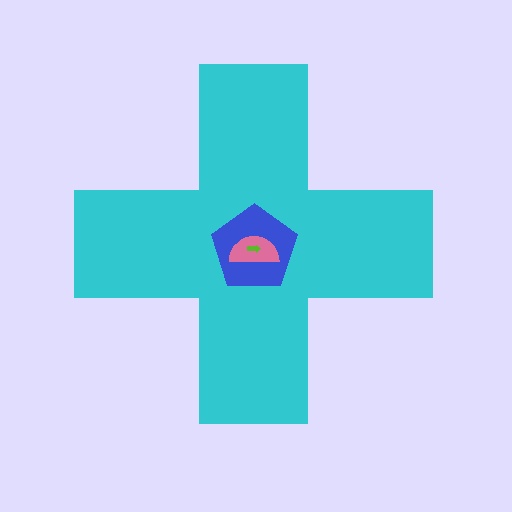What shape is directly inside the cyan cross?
The blue pentagon.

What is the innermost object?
The lime arrow.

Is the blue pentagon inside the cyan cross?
Yes.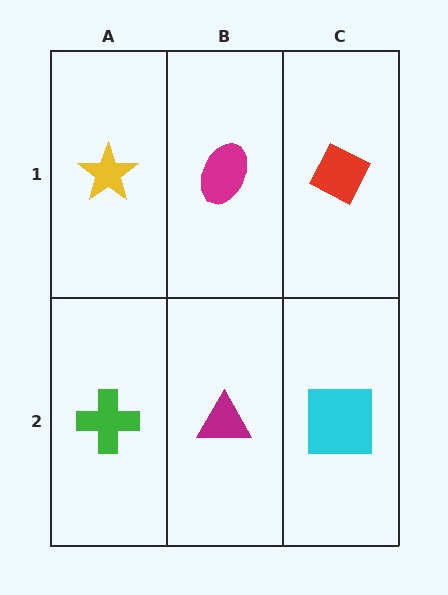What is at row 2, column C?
A cyan square.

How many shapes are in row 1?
3 shapes.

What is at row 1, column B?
A magenta ellipse.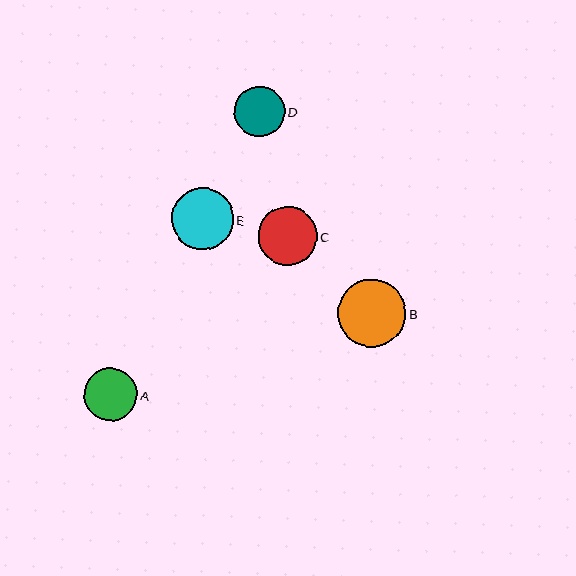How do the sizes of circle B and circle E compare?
Circle B and circle E are approximately the same size.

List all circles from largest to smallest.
From largest to smallest: B, E, C, A, D.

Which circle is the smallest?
Circle D is the smallest with a size of approximately 51 pixels.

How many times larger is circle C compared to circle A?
Circle C is approximately 1.1 times the size of circle A.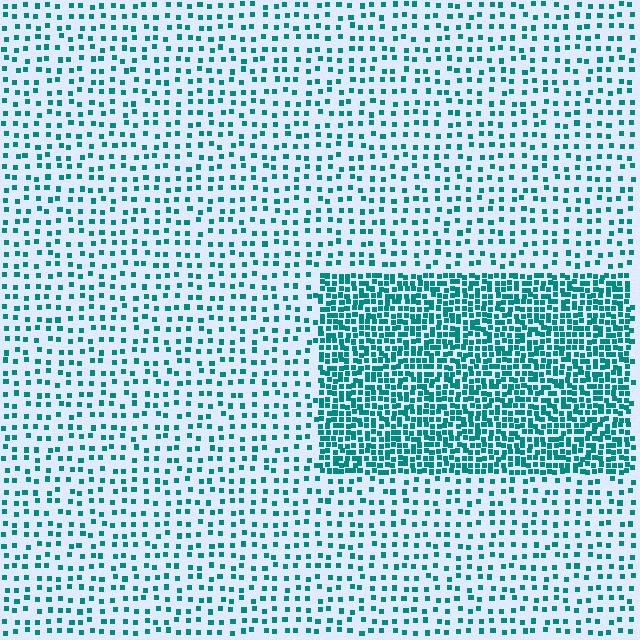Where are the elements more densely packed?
The elements are more densely packed inside the rectangle boundary.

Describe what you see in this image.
The image contains small teal elements arranged at two different densities. A rectangle-shaped region is visible where the elements are more densely packed than the surrounding area.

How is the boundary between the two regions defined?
The boundary is defined by a change in element density (approximately 2.8x ratio). All elements are the same color, size, and shape.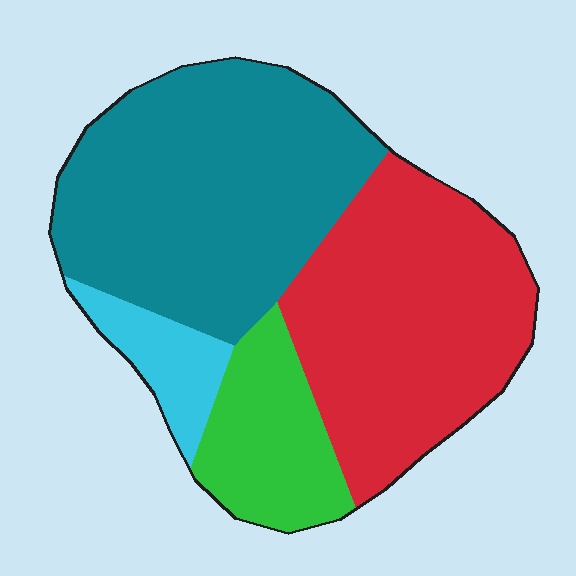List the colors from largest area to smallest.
From largest to smallest: teal, red, green, cyan.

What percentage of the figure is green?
Green covers about 15% of the figure.